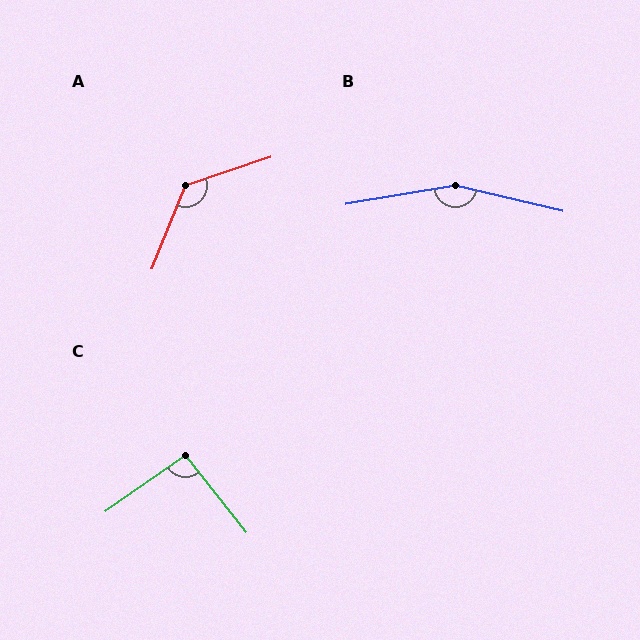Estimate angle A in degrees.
Approximately 130 degrees.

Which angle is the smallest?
C, at approximately 93 degrees.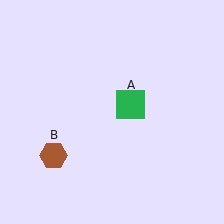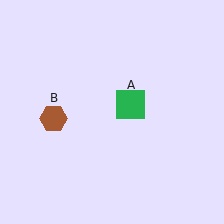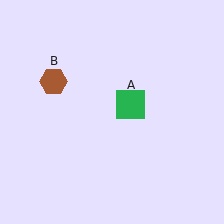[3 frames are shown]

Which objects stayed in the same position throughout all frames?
Green square (object A) remained stationary.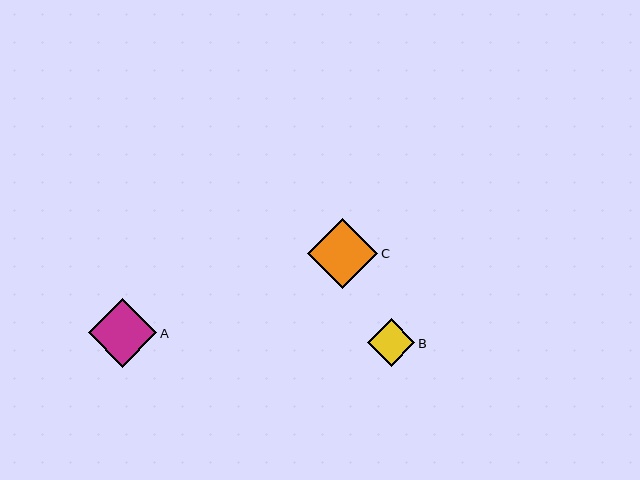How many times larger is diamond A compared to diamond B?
Diamond A is approximately 1.4 times the size of diamond B.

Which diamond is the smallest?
Diamond B is the smallest with a size of approximately 47 pixels.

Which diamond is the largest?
Diamond C is the largest with a size of approximately 70 pixels.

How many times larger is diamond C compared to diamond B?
Diamond C is approximately 1.5 times the size of diamond B.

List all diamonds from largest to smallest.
From largest to smallest: C, A, B.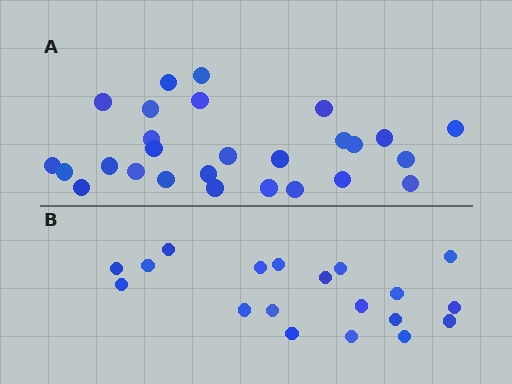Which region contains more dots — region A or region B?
Region A (the top region) has more dots.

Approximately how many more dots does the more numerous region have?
Region A has roughly 8 or so more dots than region B.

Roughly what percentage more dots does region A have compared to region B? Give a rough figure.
About 40% more.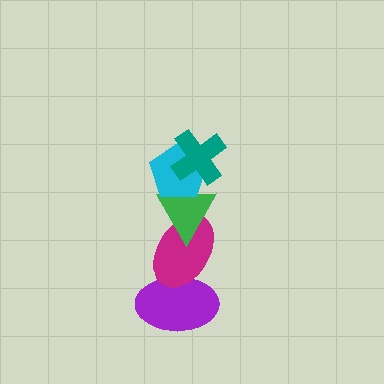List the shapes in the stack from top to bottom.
From top to bottom: the teal cross, the cyan pentagon, the green triangle, the magenta ellipse, the purple ellipse.